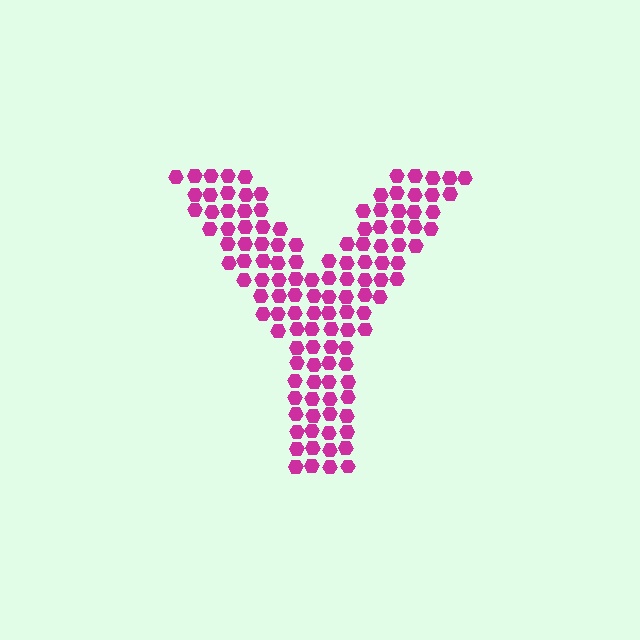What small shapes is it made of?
It is made of small hexagons.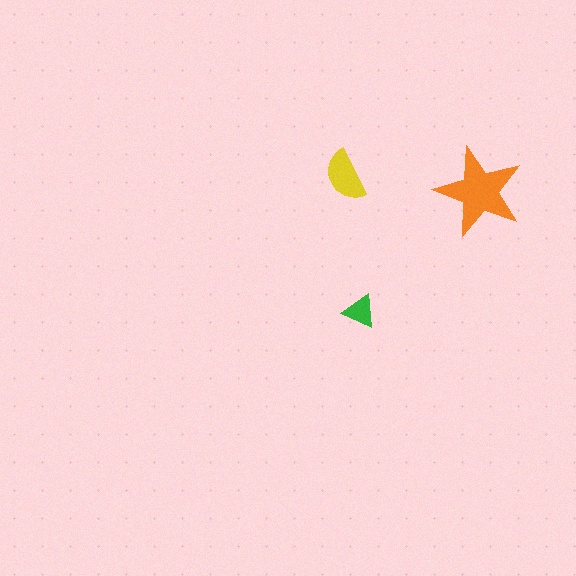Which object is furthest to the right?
The orange star is rightmost.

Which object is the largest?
The orange star.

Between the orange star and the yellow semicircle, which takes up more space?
The orange star.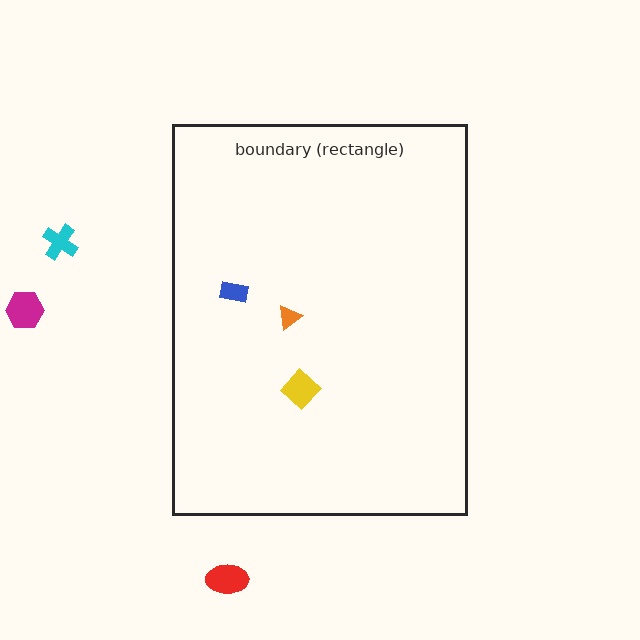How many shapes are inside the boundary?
3 inside, 3 outside.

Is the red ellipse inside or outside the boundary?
Outside.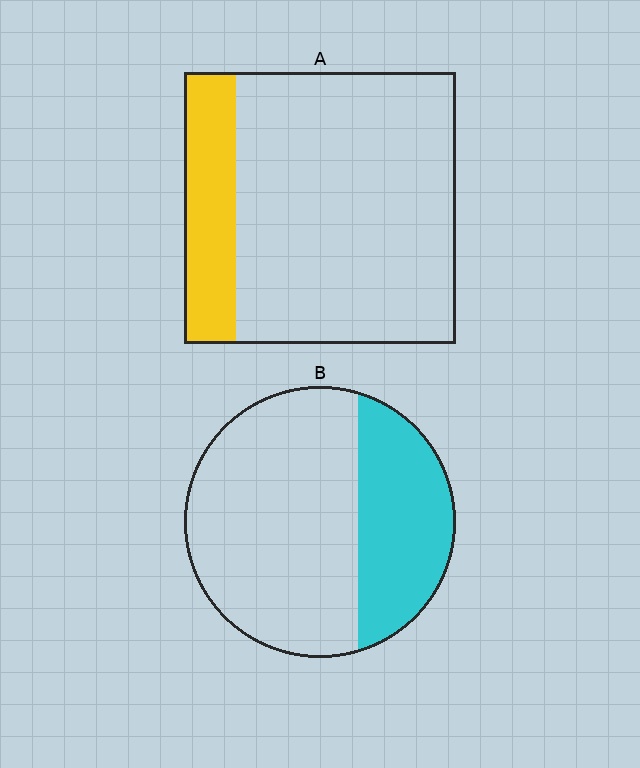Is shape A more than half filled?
No.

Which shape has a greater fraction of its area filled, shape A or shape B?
Shape B.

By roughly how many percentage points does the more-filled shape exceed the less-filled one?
By roughly 15 percentage points (B over A).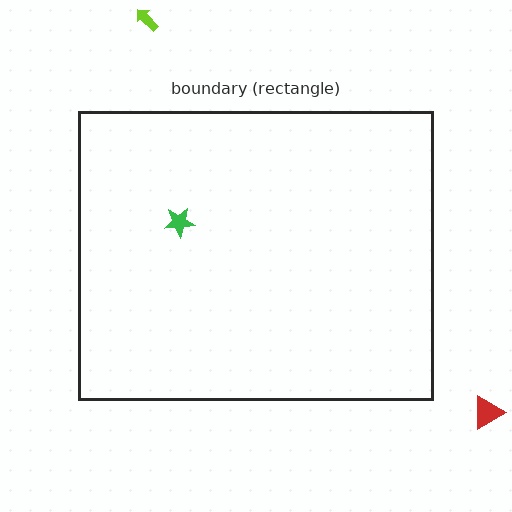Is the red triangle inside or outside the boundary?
Outside.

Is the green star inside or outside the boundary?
Inside.